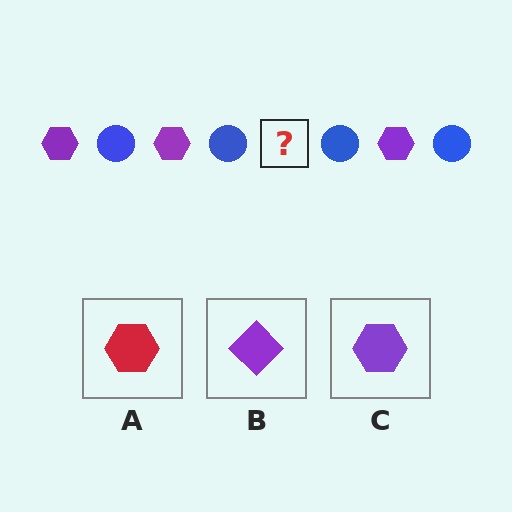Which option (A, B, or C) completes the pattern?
C.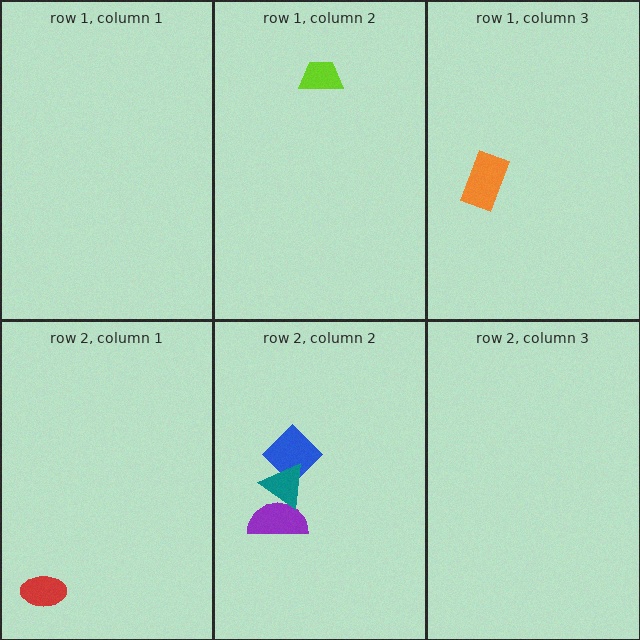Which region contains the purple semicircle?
The row 2, column 2 region.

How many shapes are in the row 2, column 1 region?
1.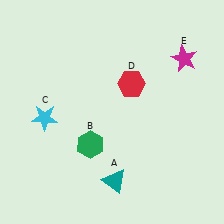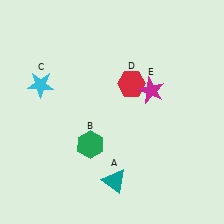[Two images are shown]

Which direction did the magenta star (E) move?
The magenta star (E) moved left.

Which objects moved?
The objects that moved are: the cyan star (C), the magenta star (E).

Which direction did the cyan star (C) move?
The cyan star (C) moved up.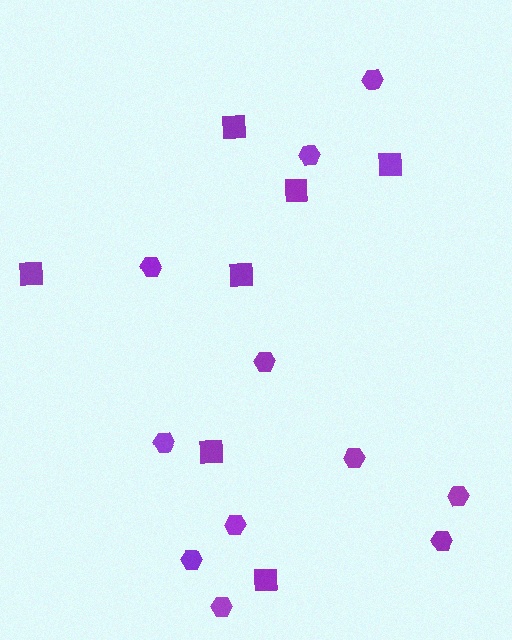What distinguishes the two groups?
There are 2 groups: one group of hexagons (11) and one group of squares (7).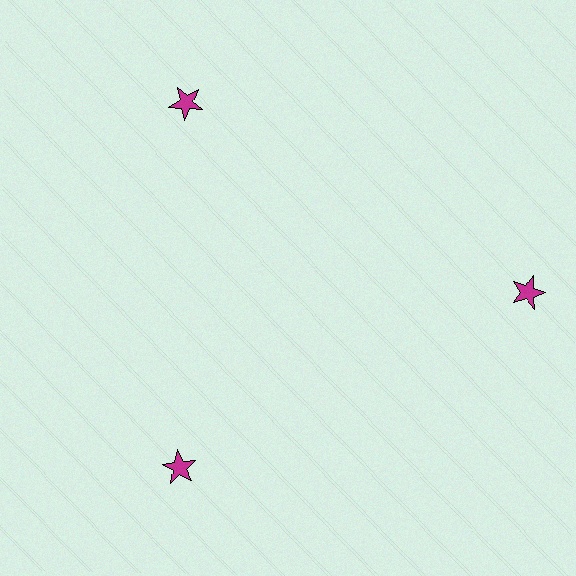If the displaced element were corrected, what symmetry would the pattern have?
It would have 3-fold rotational symmetry — the pattern would map onto itself every 120 degrees.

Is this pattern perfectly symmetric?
No. The 3 magenta stars are arranged in a ring, but one element near the 3 o'clock position is pushed outward from the center, breaking the 3-fold rotational symmetry.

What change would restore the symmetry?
The symmetry would be restored by moving it inward, back onto the ring so that all 3 stars sit at equal angles and equal distance from the center.